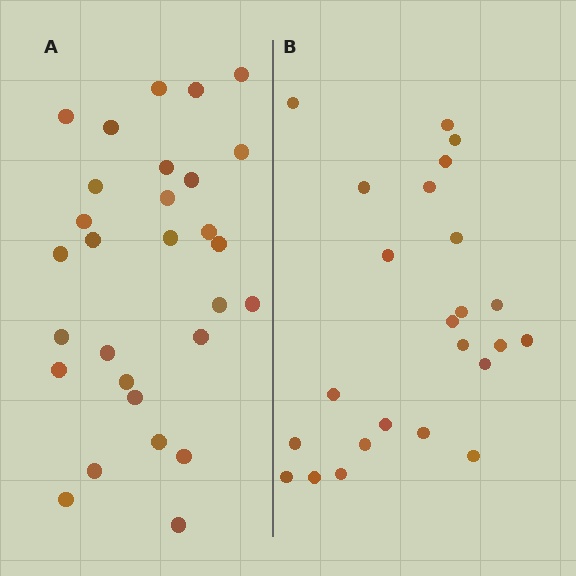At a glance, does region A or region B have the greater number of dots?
Region A (the left region) has more dots.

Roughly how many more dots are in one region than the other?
Region A has about 5 more dots than region B.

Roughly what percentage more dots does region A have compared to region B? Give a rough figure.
About 20% more.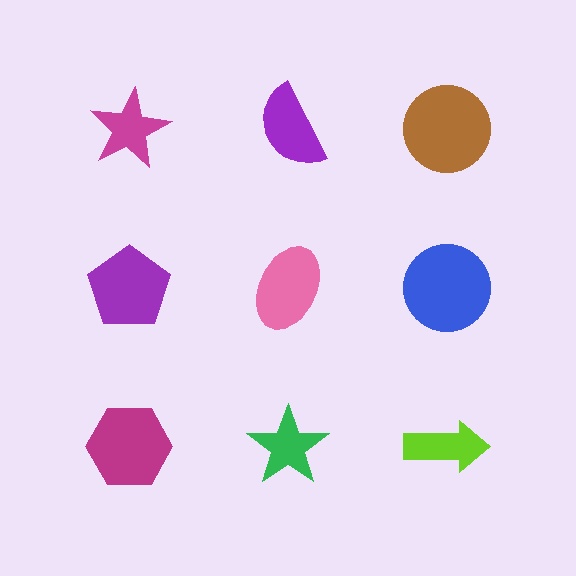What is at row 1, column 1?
A magenta star.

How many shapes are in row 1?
3 shapes.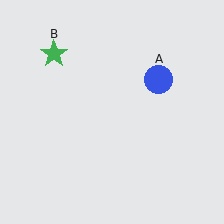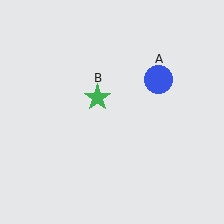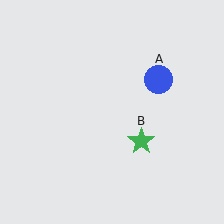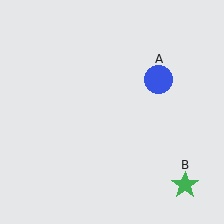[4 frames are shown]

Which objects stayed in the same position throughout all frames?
Blue circle (object A) remained stationary.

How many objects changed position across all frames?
1 object changed position: green star (object B).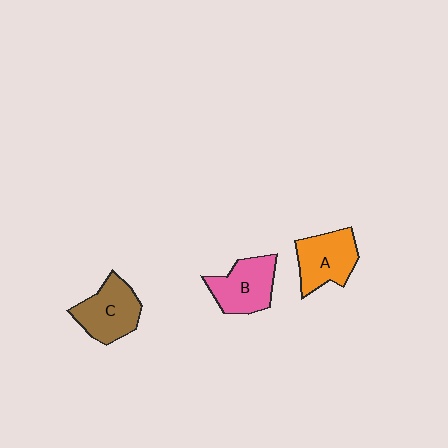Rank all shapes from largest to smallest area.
From largest to smallest: C (brown), A (orange), B (pink).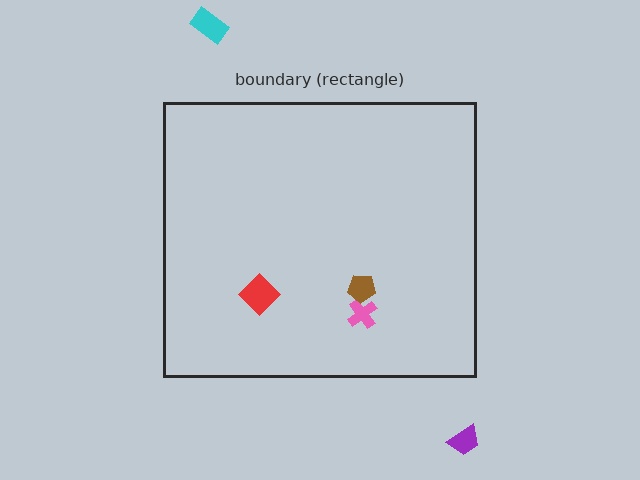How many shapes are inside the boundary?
3 inside, 2 outside.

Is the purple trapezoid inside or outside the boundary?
Outside.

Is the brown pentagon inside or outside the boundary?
Inside.